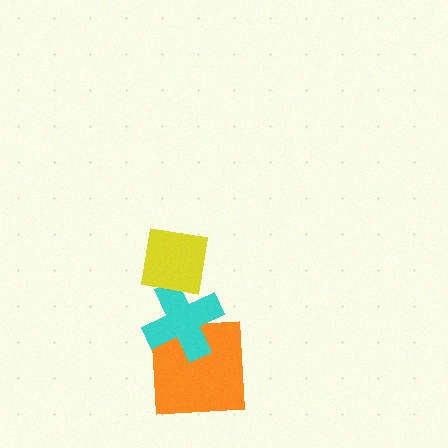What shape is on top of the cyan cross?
The yellow square is on top of the cyan cross.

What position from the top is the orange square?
The orange square is 3rd from the top.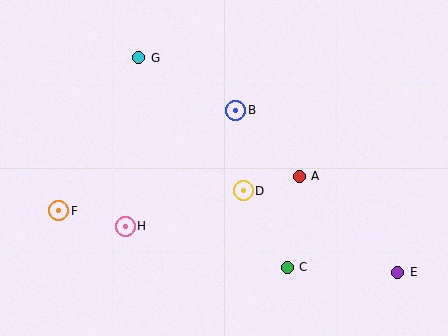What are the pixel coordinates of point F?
Point F is at (59, 211).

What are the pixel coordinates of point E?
Point E is at (398, 272).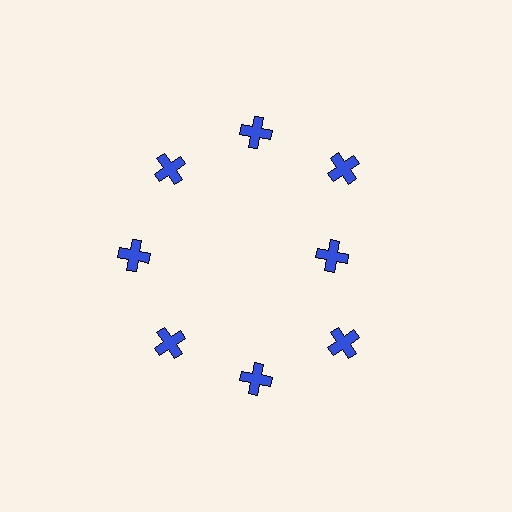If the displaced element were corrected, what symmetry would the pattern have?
It would have 8-fold rotational symmetry — the pattern would map onto itself every 45 degrees.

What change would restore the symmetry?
The symmetry would be restored by moving it outward, back onto the ring so that all 8 crosses sit at equal angles and equal distance from the center.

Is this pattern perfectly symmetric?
No. The 8 blue crosses are arranged in a ring, but one element near the 3 o'clock position is pulled inward toward the center, breaking the 8-fold rotational symmetry.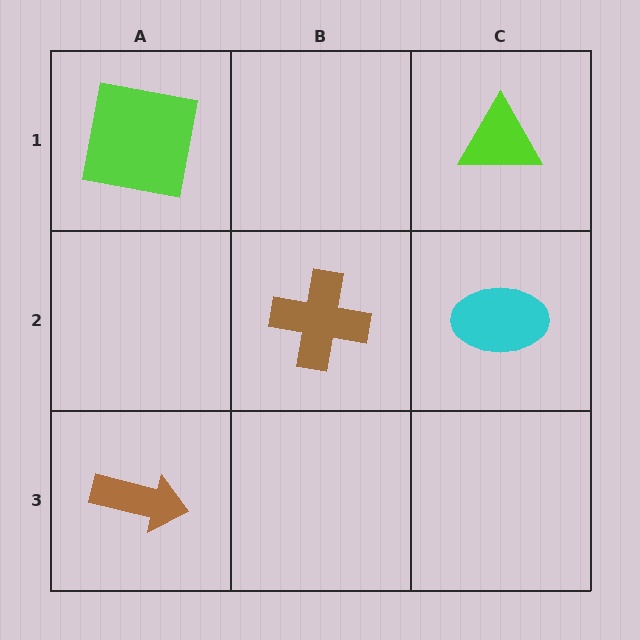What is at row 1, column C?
A lime triangle.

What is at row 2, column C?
A cyan ellipse.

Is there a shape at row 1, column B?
No, that cell is empty.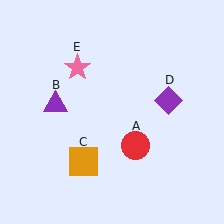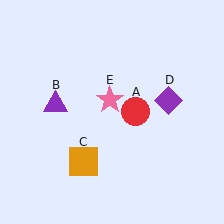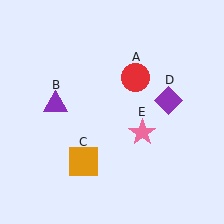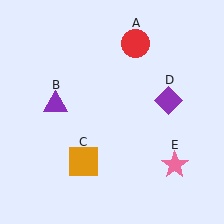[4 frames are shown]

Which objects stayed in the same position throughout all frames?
Purple triangle (object B) and orange square (object C) and purple diamond (object D) remained stationary.